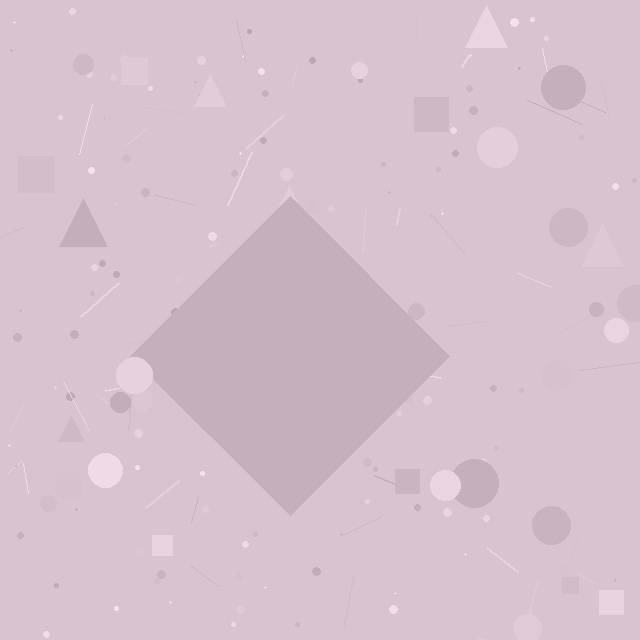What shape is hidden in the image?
A diamond is hidden in the image.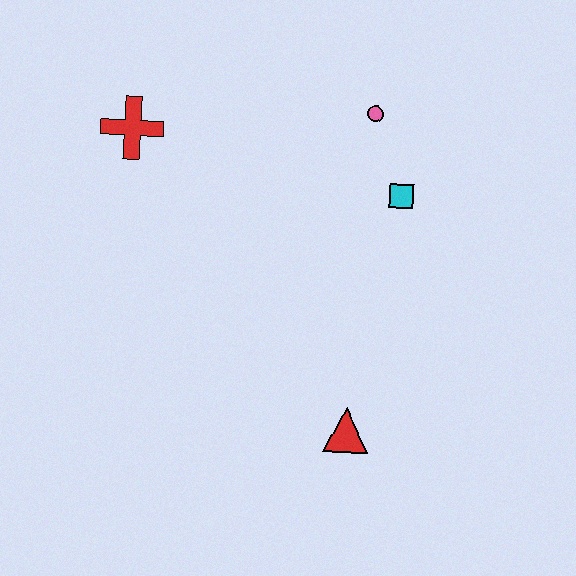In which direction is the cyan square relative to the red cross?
The cyan square is to the right of the red cross.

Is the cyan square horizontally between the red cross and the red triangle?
No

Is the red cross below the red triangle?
No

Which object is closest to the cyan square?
The pink circle is closest to the cyan square.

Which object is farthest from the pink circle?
The red triangle is farthest from the pink circle.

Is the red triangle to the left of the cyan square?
Yes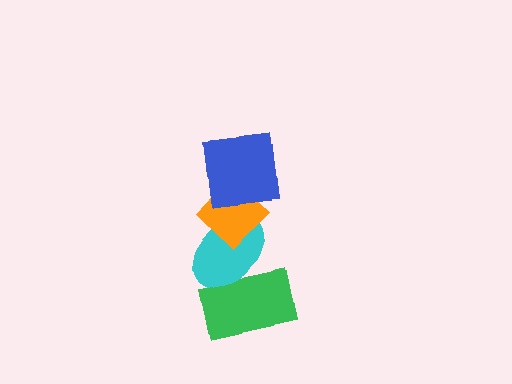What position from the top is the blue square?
The blue square is 1st from the top.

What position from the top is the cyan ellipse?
The cyan ellipse is 3rd from the top.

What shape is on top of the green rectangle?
The cyan ellipse is on top of the green rectangle.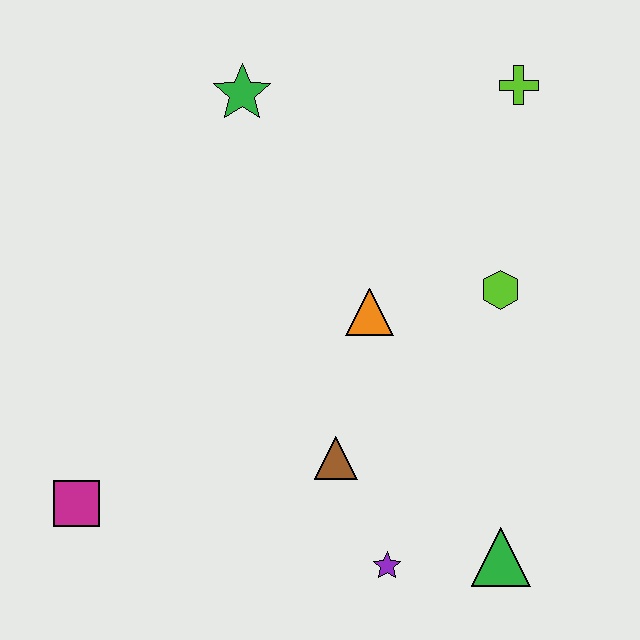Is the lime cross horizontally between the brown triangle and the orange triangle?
No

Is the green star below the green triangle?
No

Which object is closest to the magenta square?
The brown triangle is closest to the magenta square.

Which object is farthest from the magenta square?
The lime cross is farthest from the magenta square.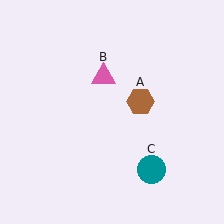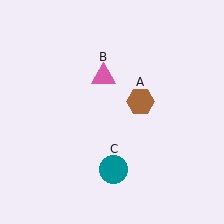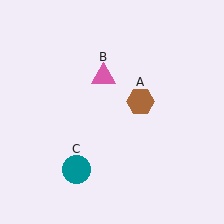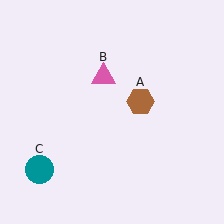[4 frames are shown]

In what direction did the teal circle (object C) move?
The teal circle (object C) moved left.